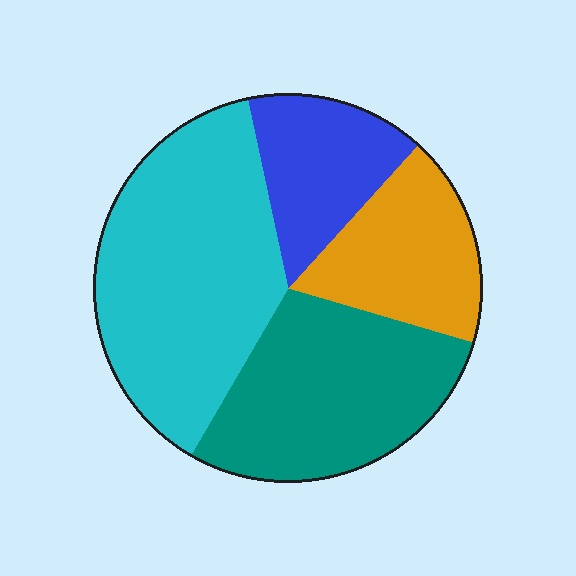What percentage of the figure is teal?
Teal takes up between a sixth and a third of the figure.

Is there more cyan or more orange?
Cyan.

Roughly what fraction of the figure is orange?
Orange covers about 20% of the figure.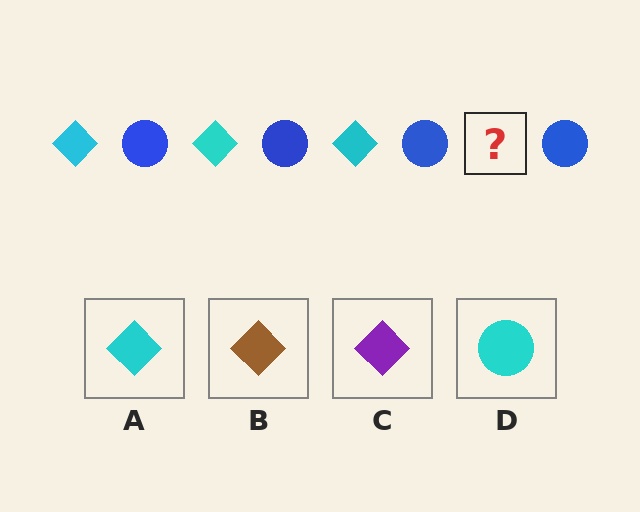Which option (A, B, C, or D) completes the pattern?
A.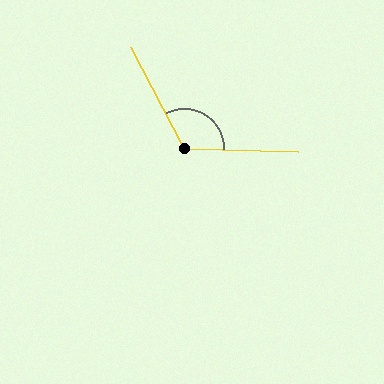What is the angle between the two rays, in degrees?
Approximately 119 degrees.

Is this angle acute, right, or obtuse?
It is obtuse.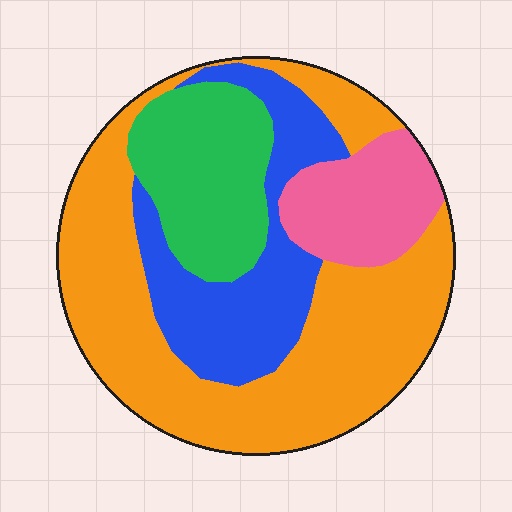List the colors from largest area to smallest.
From largest to smallest: orange, blue, green, pink.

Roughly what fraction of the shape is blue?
Blue covers about 20% of the shape.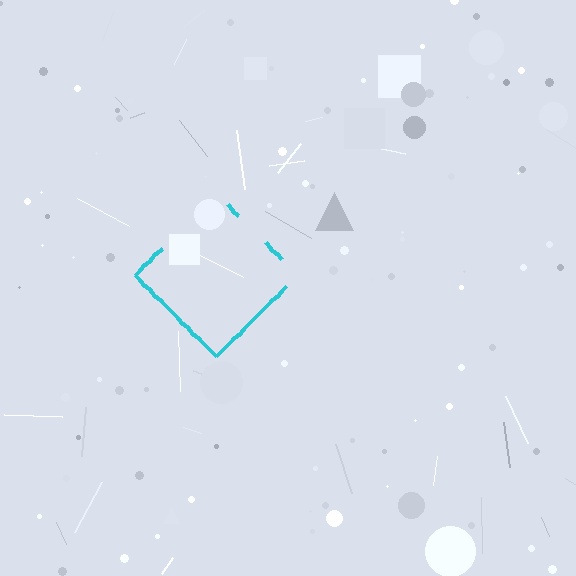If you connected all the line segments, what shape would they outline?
They would outline a diamond.